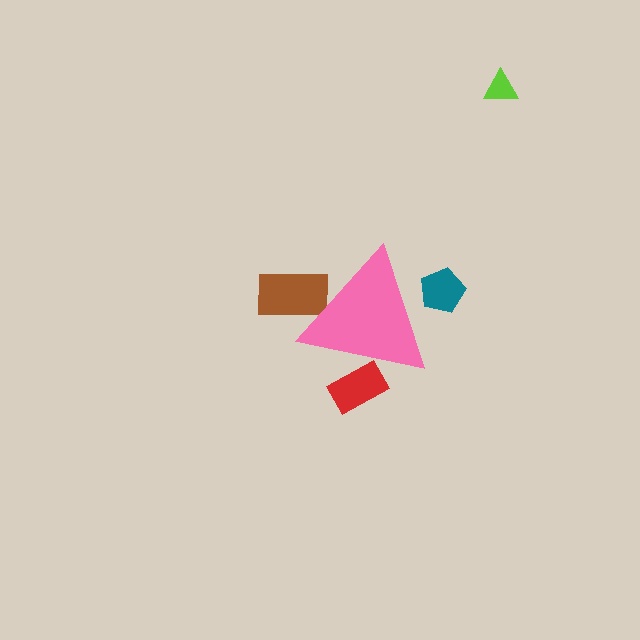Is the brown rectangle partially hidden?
Yes, the brown rectangle is partially hidden behind the pink triangle.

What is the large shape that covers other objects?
A pink triangle.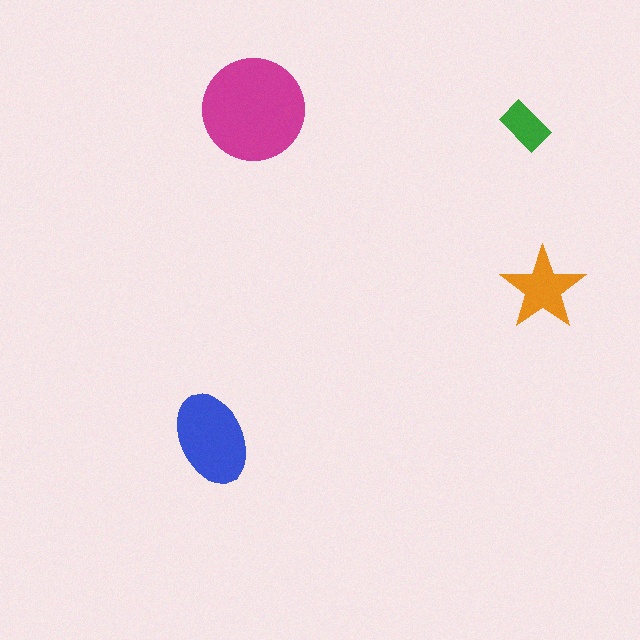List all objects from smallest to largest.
The green rectangle, the orange star, the blue ellipse, the magenta circle.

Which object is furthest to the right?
The orange star is rightmost.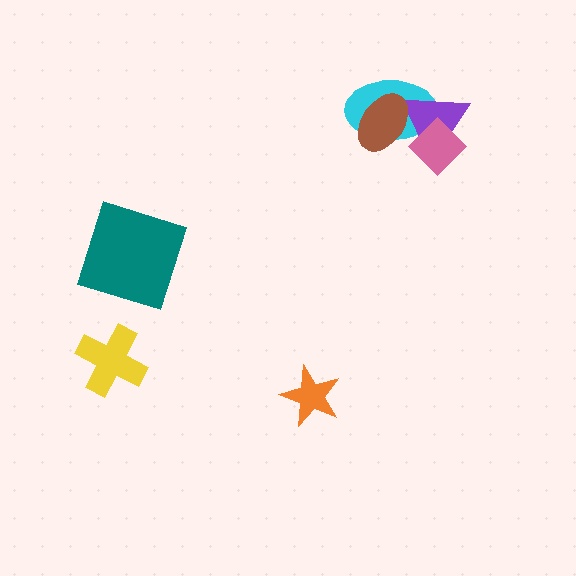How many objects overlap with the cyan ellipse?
3 objects overlap with the cyan ellipse.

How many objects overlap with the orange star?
0 objects overlap with the orange star.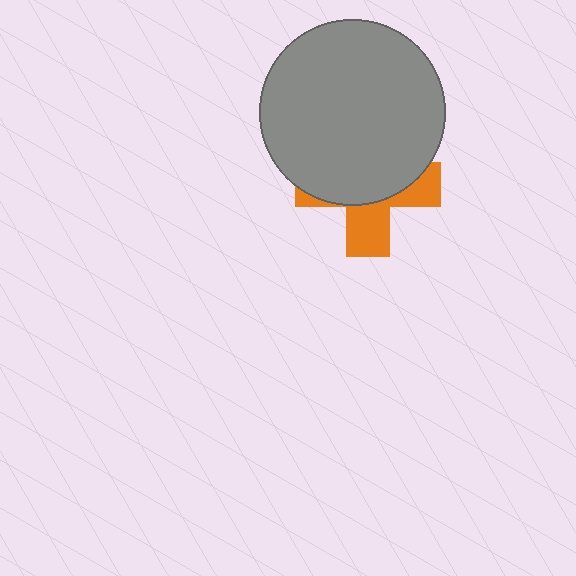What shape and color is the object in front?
The object in front is a gray circle.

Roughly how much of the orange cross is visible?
A small part of it is visible (roughly 38%).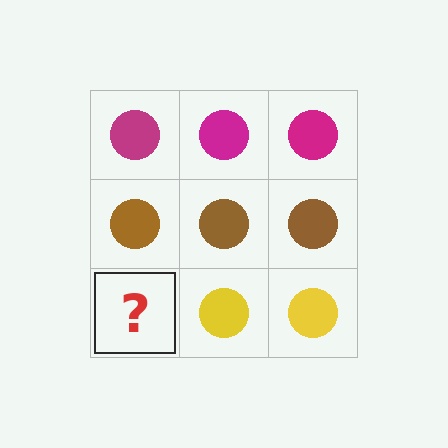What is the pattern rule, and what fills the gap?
The rule is that each row has a consistent color. The gap should be filled with a yellow circle.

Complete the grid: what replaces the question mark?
The question mark should be replaced with a yellow circle.